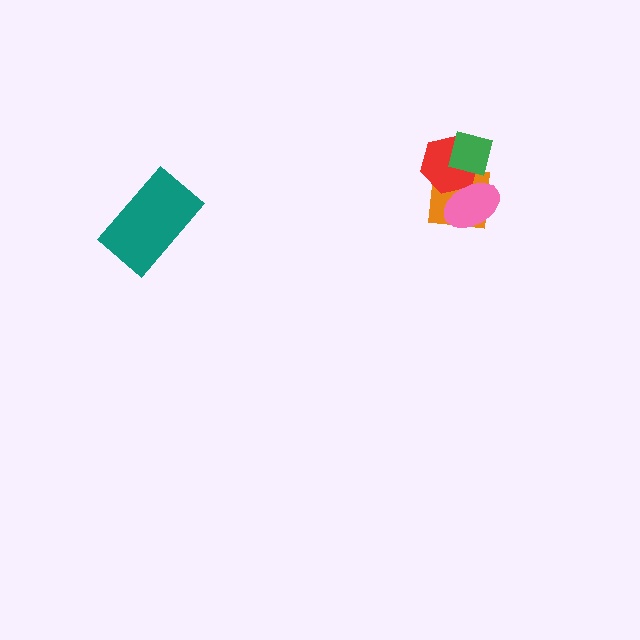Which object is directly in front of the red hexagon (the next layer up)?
The green square is directly in front of the red hexagon.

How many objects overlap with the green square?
2 objects overlap with the green square.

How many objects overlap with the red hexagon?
3 objects overlap with the red hexagon.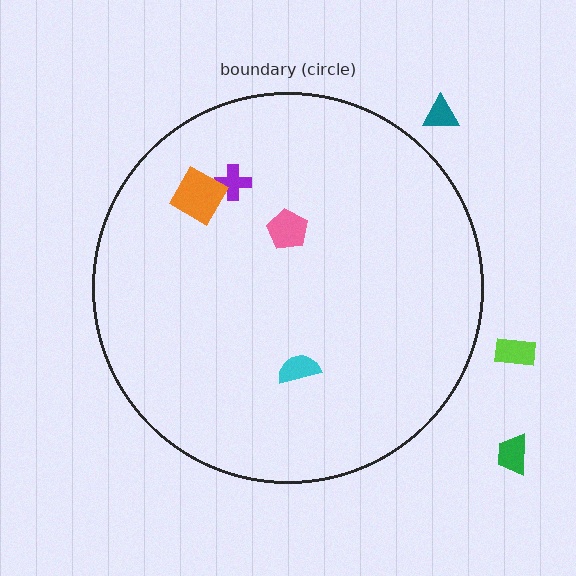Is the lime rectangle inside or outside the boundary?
Outside.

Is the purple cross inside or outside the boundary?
Inside.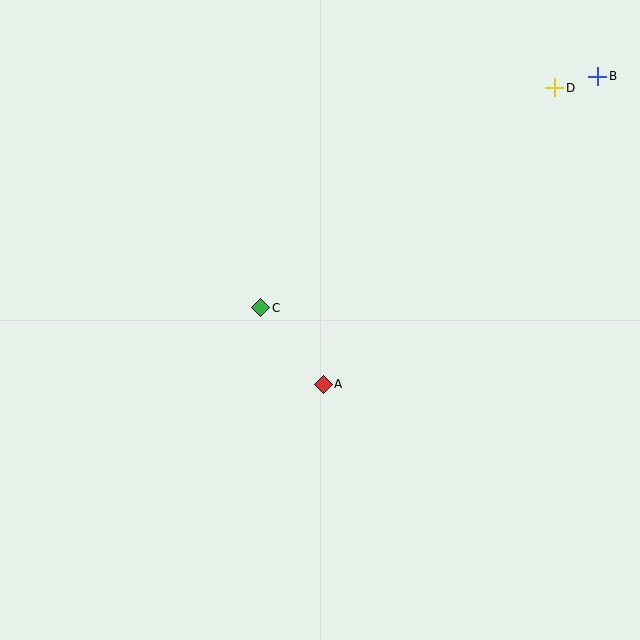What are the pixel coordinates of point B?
Point B is at (598, 76).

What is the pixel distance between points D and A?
The distance between D and A is 376 pixels.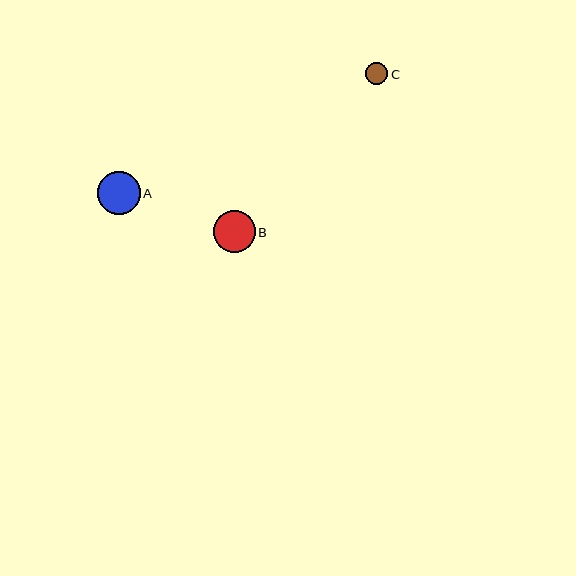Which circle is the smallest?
Circle C is the smallest with a size of approximately 22 pixels.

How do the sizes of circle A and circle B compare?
Circle A and circle B are approximately the same size.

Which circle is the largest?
Circle A is the largest with a size of approximately 42 pixels.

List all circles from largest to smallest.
From largest to smallest: A, B, C.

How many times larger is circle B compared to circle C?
Circle B is approximately 1.9 times the size of circle C.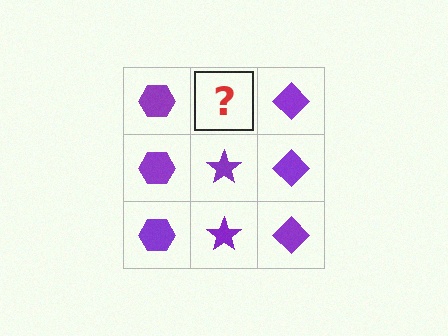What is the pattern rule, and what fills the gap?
The rule is that each column has a consistent shape. The gap should be filled with a purple star.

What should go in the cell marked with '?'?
The missing cell should contain a purple star.